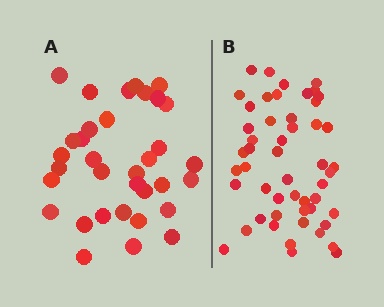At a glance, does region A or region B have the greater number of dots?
Region B (the right region) has more dots.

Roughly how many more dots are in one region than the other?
Region B has approximately 15 more dots than region A.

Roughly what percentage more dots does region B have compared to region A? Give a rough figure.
About 50% more.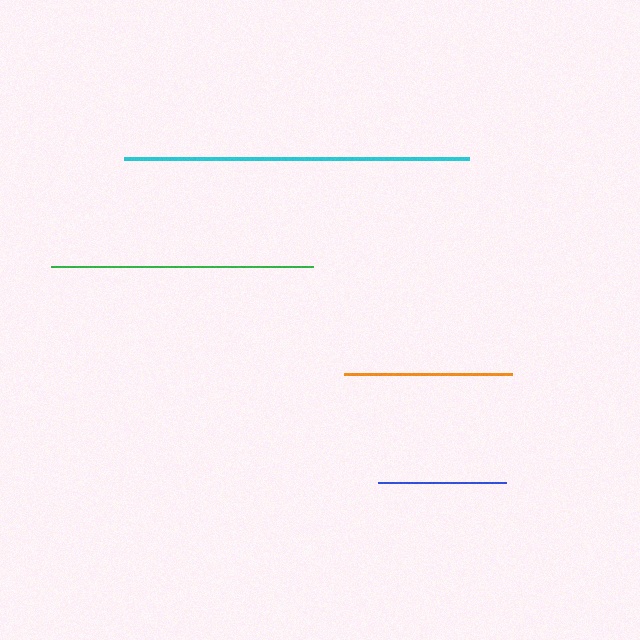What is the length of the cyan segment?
The cyan segment is approximately 345 pixels long.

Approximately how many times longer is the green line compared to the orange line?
The green line is approximately 1.6 times the length of the orange line.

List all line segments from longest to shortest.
From longest to shortest: cyan, green, orange, blue.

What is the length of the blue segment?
The blue segment is approximately 128 pixels long.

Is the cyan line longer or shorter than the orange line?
The cyan line is longer than the orange line.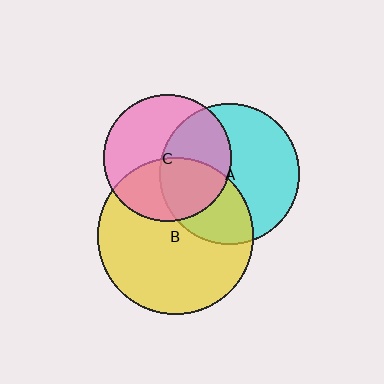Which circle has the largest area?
Circle B (yellow).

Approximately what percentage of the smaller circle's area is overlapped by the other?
Approximately 35%.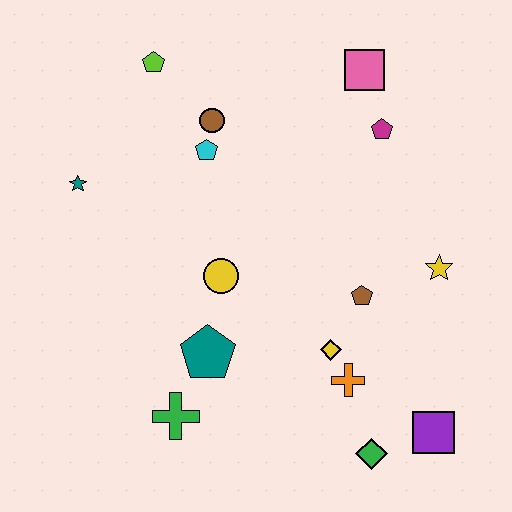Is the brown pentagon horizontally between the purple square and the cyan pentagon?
Yes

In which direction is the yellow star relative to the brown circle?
The yellow star is to the right of the brown circle.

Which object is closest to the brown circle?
The cyan pentagon is closest to the brown circle.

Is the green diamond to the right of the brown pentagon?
Yes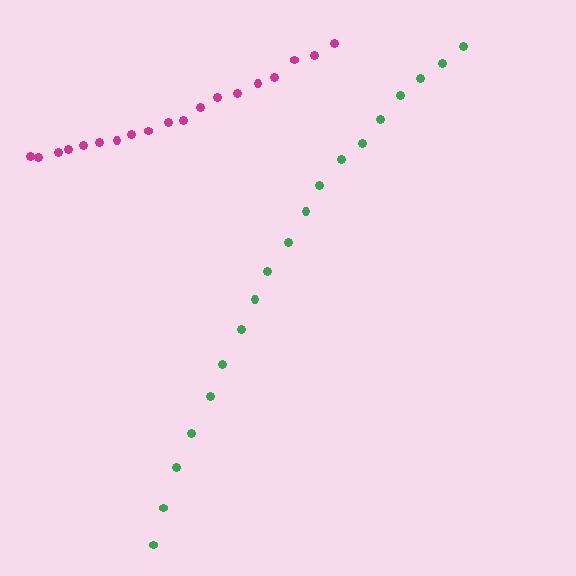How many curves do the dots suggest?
There are 2 distinct paths.